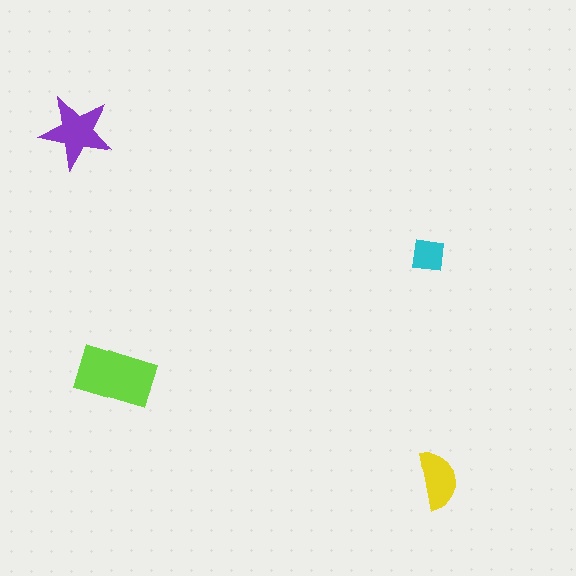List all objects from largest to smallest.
The lime rectangle, the purple star, the yellow semicircle, the cyan square.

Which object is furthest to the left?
The purple star is leftmost.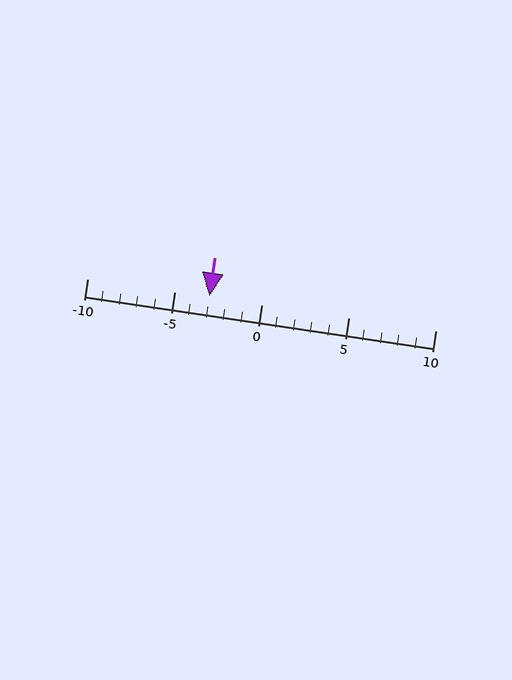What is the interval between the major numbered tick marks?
The major tick marks are spaced 5 units apart.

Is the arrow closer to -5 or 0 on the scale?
The arrow is closer to -5.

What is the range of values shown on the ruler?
The ruler shows values from -10 to 10.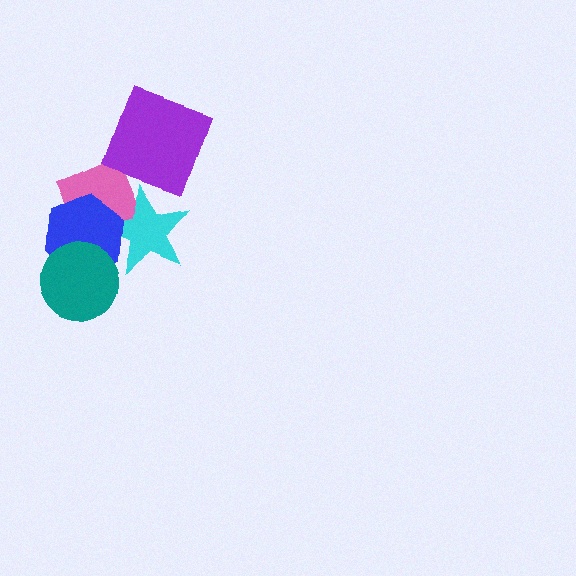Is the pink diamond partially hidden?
Yes, it is partially covered by another shape.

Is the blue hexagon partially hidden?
Yes, it is partially covered by another shape.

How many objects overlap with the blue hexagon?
3 objects overlap with the blue hexagon.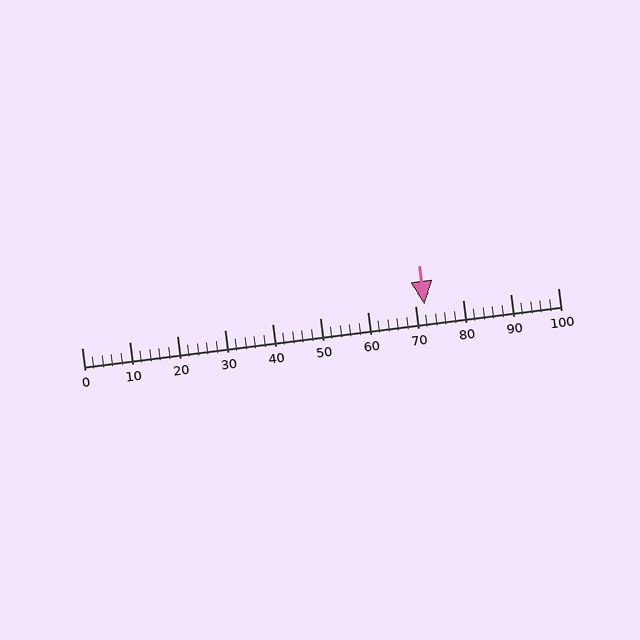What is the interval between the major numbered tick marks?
The major tick marks are spaced 10 units apart.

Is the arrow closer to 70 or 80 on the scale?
The arrow is closer to 70.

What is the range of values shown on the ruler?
The ruler shows values from 0 to 100.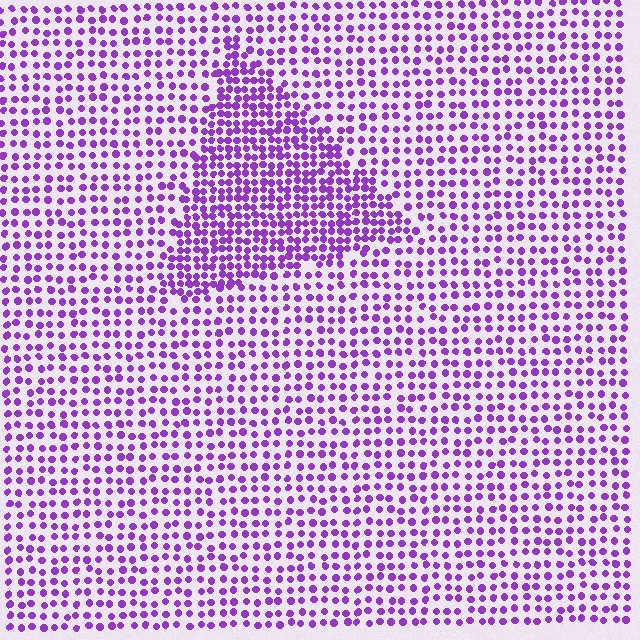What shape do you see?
I see a triangle.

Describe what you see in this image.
The image contains small purple elements arranged at two different densities. A triangle-shaped region is visible where the elements are more densely packed than the surrounding area.